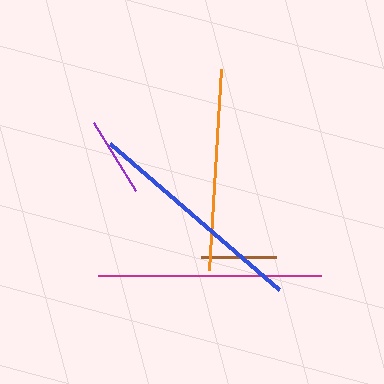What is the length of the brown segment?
The brown segment is approximately 76 pixels long.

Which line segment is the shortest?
The brown line is the shortest at approximately 76 pixels.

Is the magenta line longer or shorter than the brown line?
The magenta line is longer than the brown line.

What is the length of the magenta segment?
The magenta segment is approximately 223 pixels long.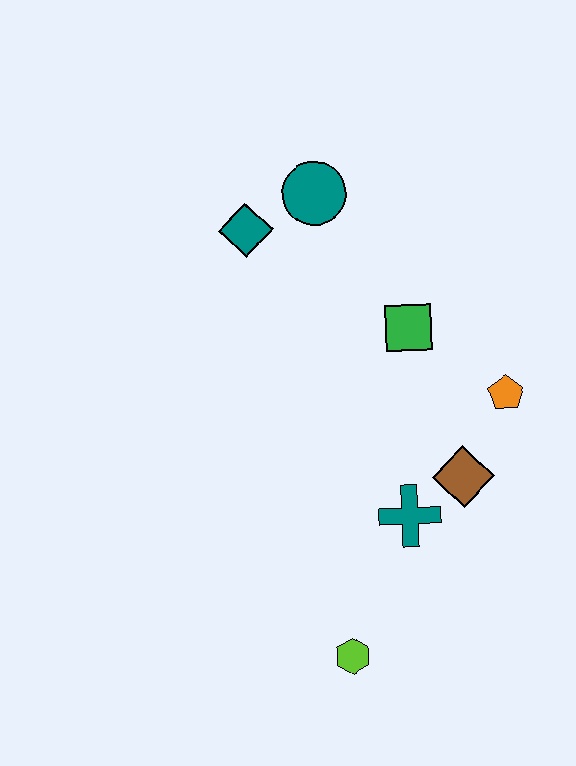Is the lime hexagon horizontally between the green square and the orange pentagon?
No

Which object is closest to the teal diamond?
The teal circle is closest to the teal diamond.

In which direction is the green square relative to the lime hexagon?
The green square is above the lime hexagon.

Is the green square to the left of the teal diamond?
No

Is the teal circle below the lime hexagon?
No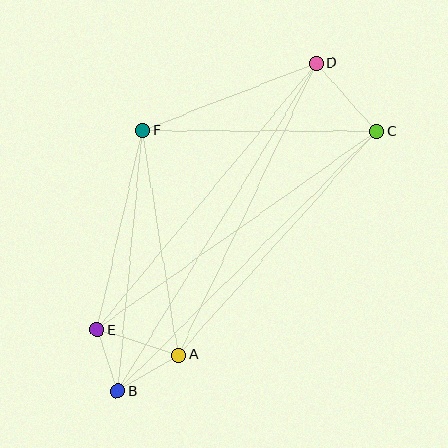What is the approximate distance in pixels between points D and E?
The distance between D and E is approximately 344 pixels.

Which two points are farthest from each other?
Points B and D are farthest from each other.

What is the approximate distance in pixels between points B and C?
The distance between B and C is approximately 367 pixels.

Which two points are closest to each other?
Points B and E are closest to each other.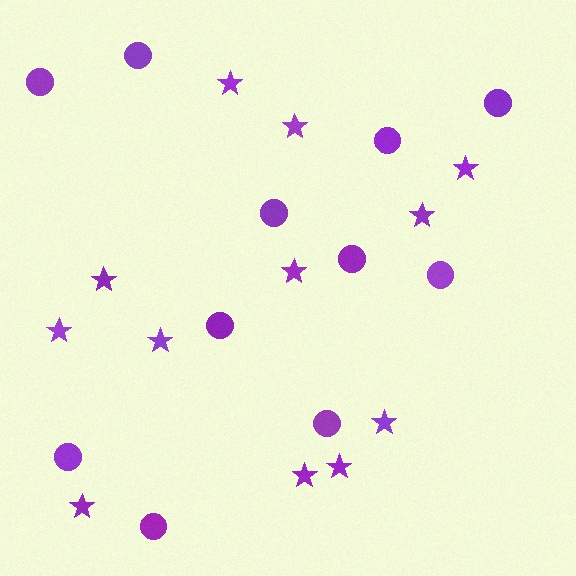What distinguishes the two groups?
There are 2 groups: one group of stars (12) and one group of circles (11).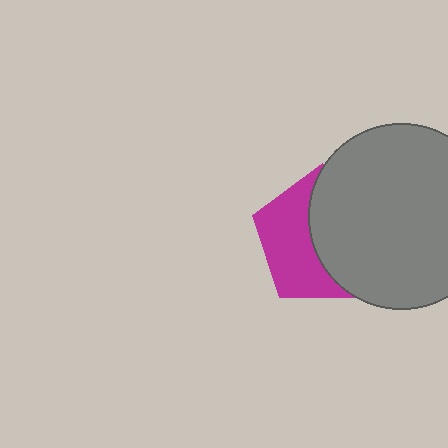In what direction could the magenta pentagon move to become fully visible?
The magenta pentagon could move left. That would shift it out from behind the gray circle entirely.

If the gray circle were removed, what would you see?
You would see the complete magenta pentagon.